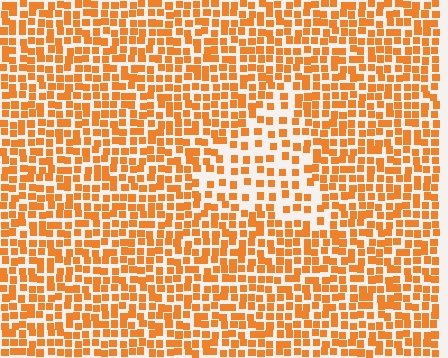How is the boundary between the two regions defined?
The boundary is defined by a change in element density (approximately 1.9x ratio). All elements are the same color, size, and shape.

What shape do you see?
I see a triangle.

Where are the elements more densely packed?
The elements are more densely packed outside the triangle boundary.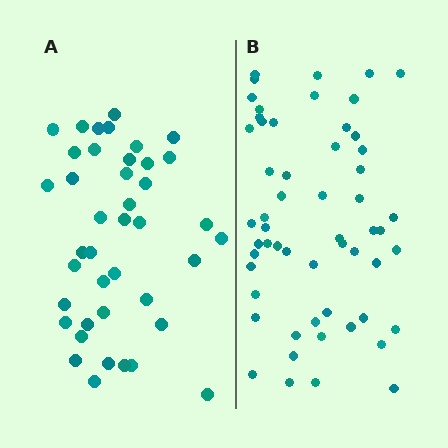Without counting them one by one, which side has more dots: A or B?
Region B (the right region) has more dots.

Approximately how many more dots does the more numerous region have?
Region B has approximately 15 more dots than region A.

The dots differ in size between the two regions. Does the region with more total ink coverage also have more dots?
No. Region A has more total ink coverage because its dots are larger, but region B actually contains more individual dots. Total area can be misleading — the number of items is what matters here.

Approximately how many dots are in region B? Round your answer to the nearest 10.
About 60 dots. (The exact count is 56, which rounds to 60.)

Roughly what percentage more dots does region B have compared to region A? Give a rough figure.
About 35% more.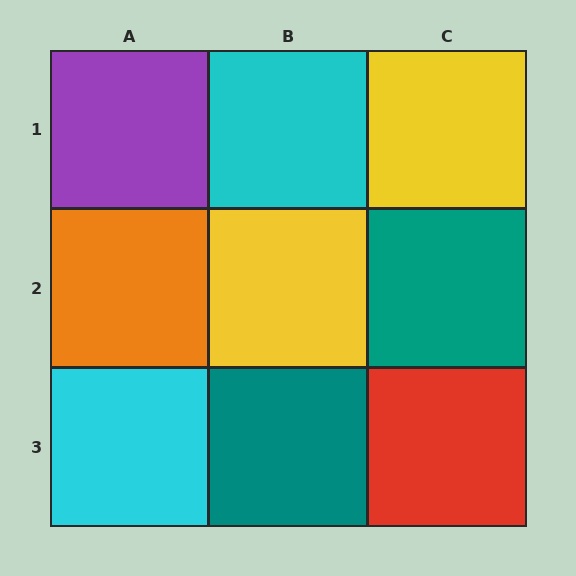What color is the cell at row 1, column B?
Cyan.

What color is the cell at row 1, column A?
Purple.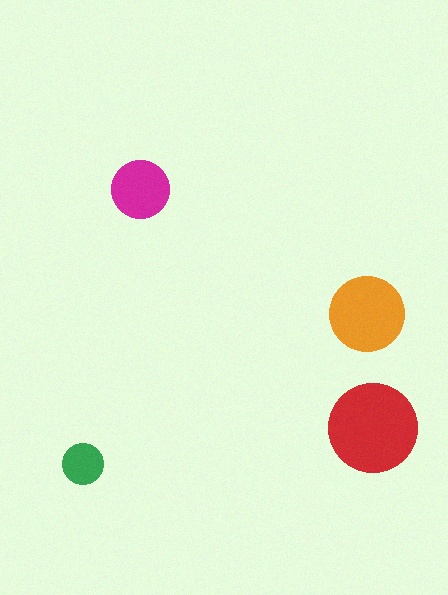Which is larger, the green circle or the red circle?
The red one.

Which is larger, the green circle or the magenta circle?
The magenta one.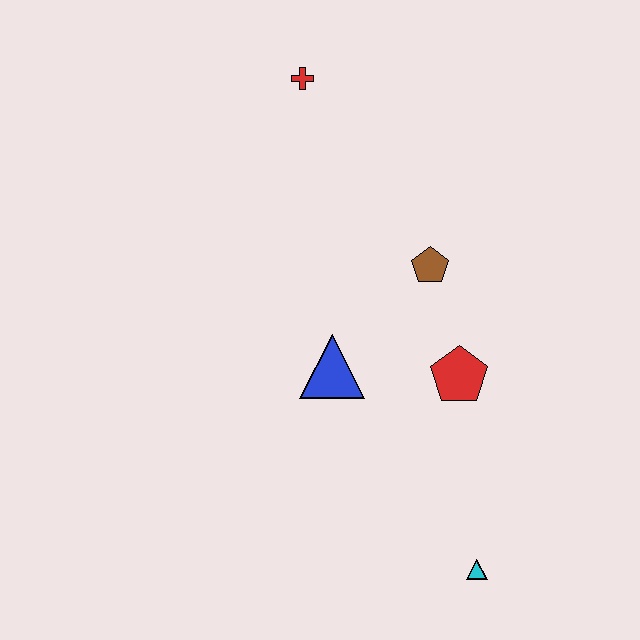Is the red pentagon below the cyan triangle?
No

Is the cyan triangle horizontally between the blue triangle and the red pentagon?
No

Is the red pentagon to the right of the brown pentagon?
Yes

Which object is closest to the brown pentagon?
The red pentagon is closest to the brown pentagon.